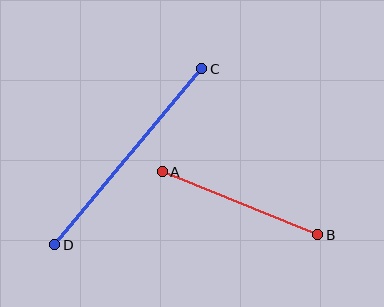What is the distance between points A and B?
The distance is approximately 168 pixels.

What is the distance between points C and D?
The distance is approximately 229 pixels.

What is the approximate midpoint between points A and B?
The midpoint is at approximately (240, 203) pixels.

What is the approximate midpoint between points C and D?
The midpoint is at approximately (128, 157) pixels.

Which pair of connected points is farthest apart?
Points C and D are farthest apart.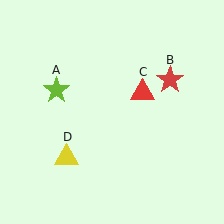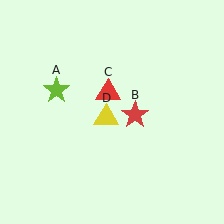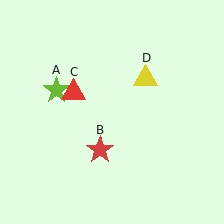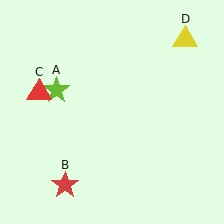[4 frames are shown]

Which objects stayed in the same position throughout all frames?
Lime star (object A) remained stationary.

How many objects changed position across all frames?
3 objects changed position: red star (object B), red triangle (object C), yellow triangle (object D).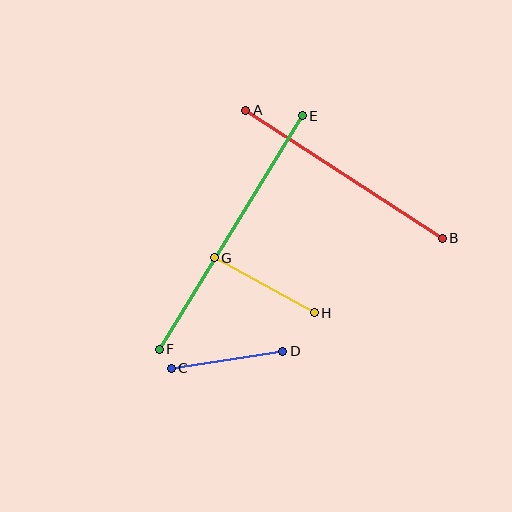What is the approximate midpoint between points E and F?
The midpoint is at approximately (231, 233) pixels.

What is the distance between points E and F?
The distance is approximately 274 pixels.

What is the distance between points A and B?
The distance is approximately 235 pixels.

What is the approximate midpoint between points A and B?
The midpoint is at approximately (344, 174) pixels.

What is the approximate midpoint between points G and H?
The midpoint is at approximately (264, 285) pixels.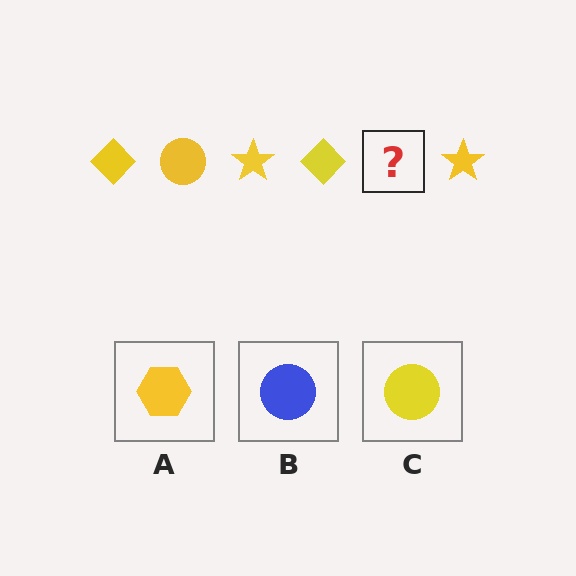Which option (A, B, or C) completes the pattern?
C.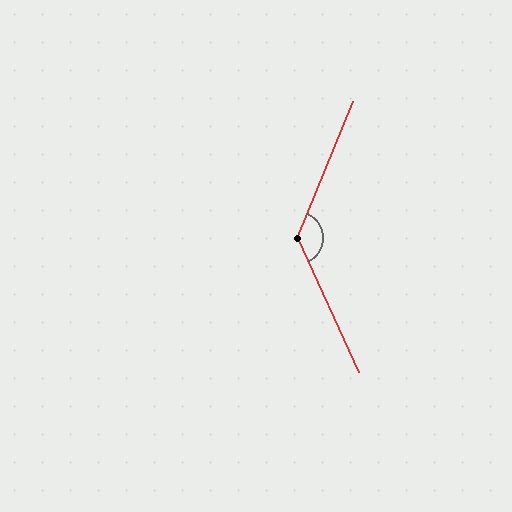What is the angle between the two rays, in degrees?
Approximately 133 degrees.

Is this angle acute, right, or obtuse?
It is obtuse.